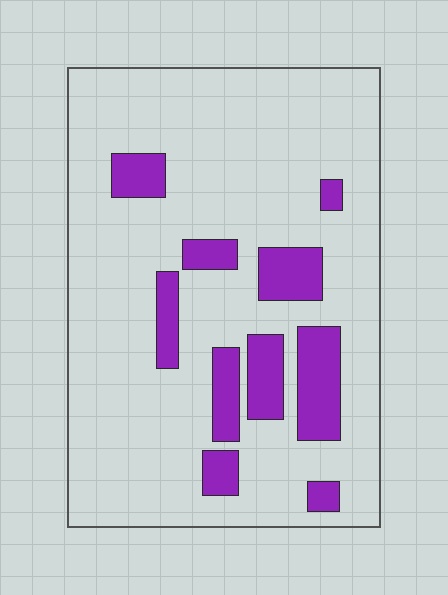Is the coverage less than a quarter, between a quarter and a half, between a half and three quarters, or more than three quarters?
Less than a quarter.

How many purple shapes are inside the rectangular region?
10.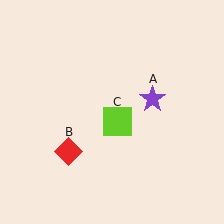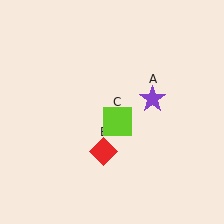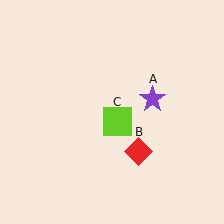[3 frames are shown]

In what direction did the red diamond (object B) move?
The red diamond (object B) moved right.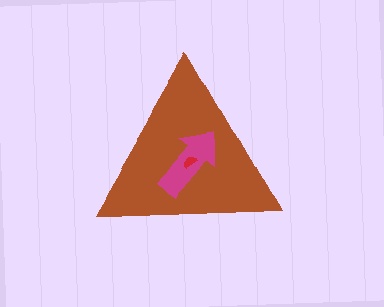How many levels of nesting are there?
3.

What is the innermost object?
The red semicircle.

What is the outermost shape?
The brown triangle.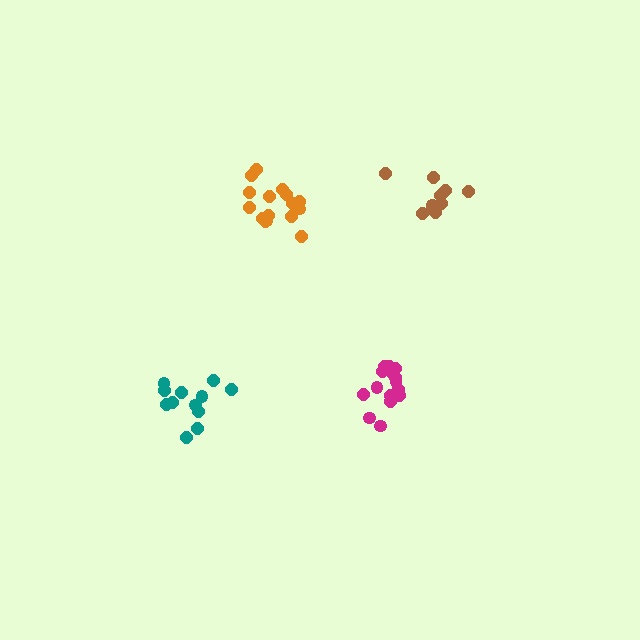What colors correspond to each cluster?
The clusters are colored: brown, magenta, teal, orange.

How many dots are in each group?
Group 1: 10 dots, Group 2: 16 dots, Group 3: 12 dots, Group 4: 16 dots (54 total).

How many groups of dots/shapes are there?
There are 4 groups.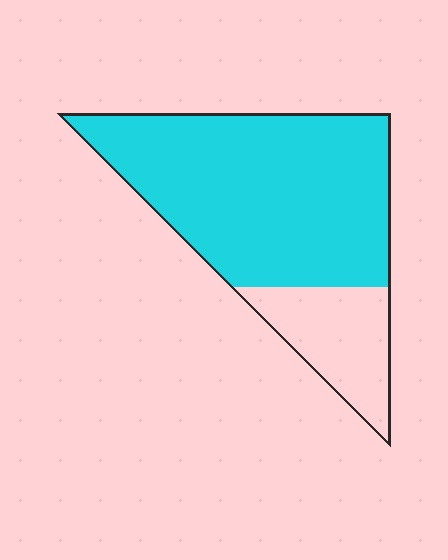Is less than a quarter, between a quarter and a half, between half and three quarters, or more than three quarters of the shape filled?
More than three quarters.